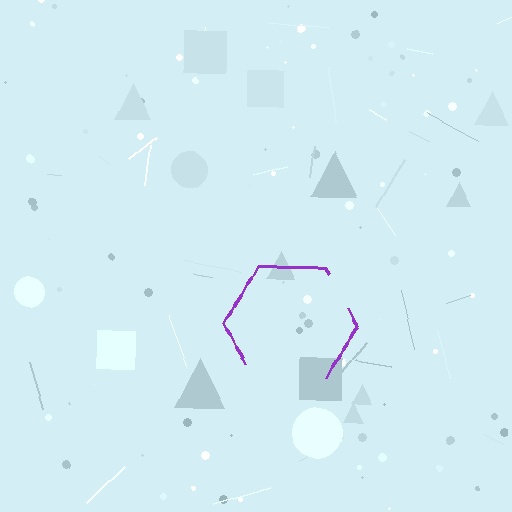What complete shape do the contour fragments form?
The contour fragments form a hexagon.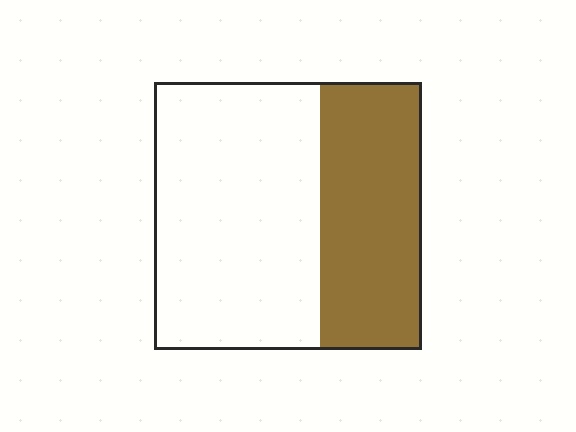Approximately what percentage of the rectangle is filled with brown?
Approximately 40%.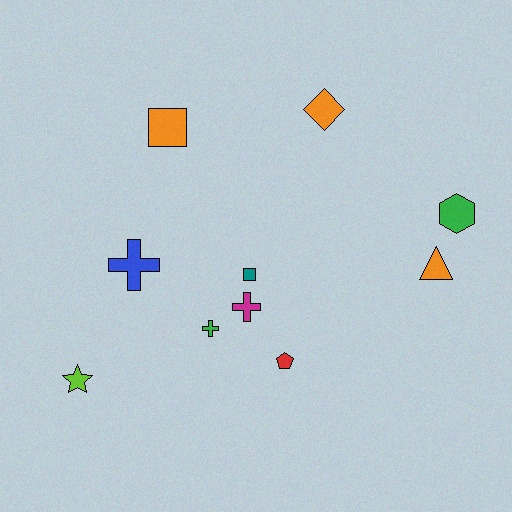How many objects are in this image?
There are 10 objects.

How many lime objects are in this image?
There is 1 lime object.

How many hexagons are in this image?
There is 1 hexagon.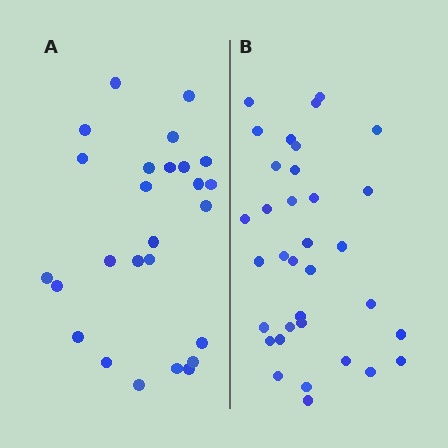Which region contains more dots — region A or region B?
Region B (the right region) has more dots.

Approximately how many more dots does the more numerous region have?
Region B has roughly 8 or so more dots than region A.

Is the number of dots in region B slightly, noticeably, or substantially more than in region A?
Region B has noticeably more, but not dramatically so. The ratio is roughly 1.3 to 1.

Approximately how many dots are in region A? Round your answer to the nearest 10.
About 30 dots. (The exact count is 26, which rounds to 30.)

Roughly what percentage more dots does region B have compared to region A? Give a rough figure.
About 30% more.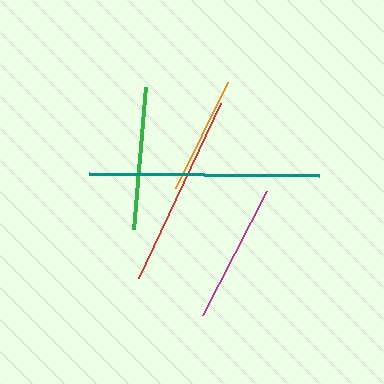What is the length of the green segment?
The green segment is approximately 143 pixels long.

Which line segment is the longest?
The teal line is the longest at approximately 230 pixels.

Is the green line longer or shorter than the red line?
The red line is longer than the green line.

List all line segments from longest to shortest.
From longest to shortest: teal, red, green, magenta, orange.